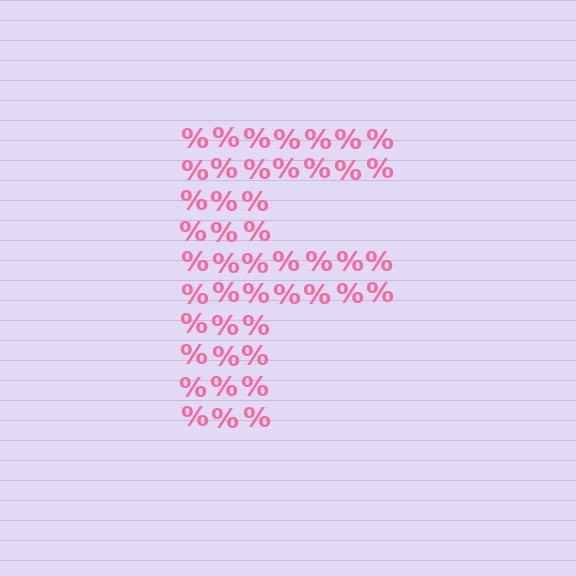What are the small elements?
The small elements are percent signs.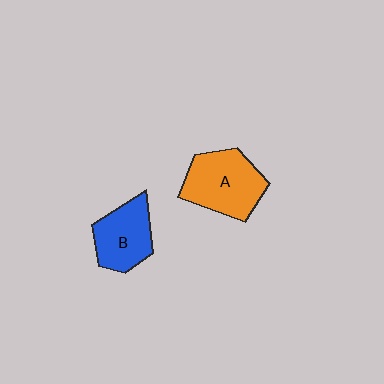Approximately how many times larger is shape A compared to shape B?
Approximately 1.3 times.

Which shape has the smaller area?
Shape B (blue).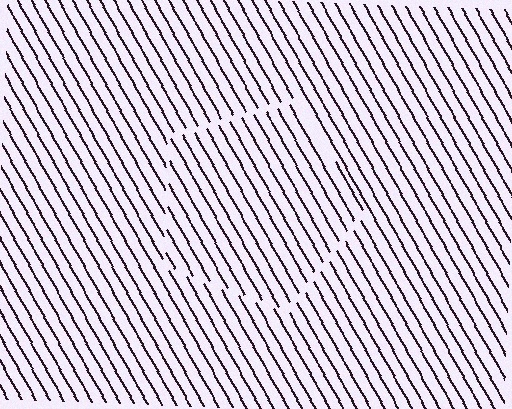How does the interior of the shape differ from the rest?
The interior of the shape contains the same grating, shifted by half a period — the contour is defined by the phase discontinuity where line-ends from the inner and outer gratings abut.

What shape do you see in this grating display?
An illusory pentagon. The interior of the shape contains the same grating, shifted by half a period — the contour is defined by the phase discontinuity where line-ends from the inner and outer gratings abut.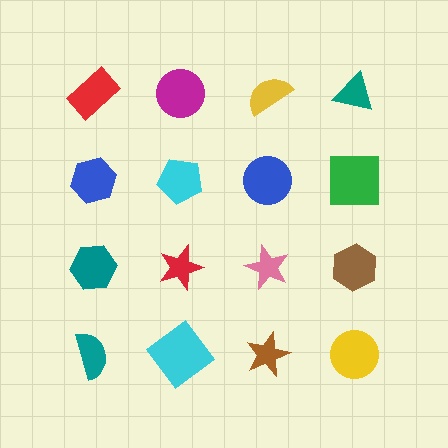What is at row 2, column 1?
A blue hexagon.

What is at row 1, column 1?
A red rectangle.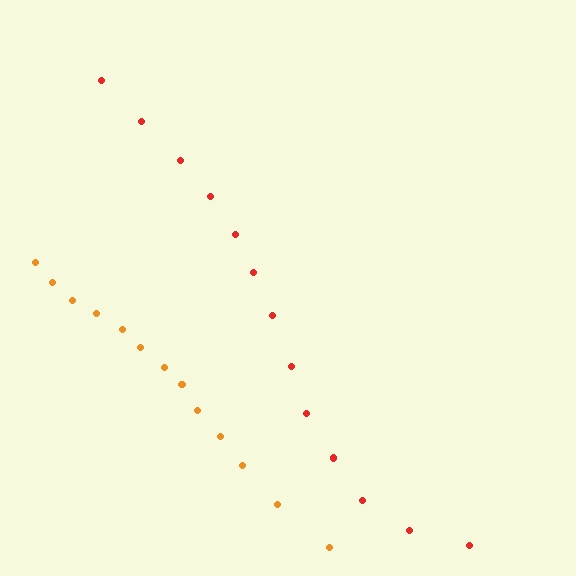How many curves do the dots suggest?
There are 2 distinct paths.